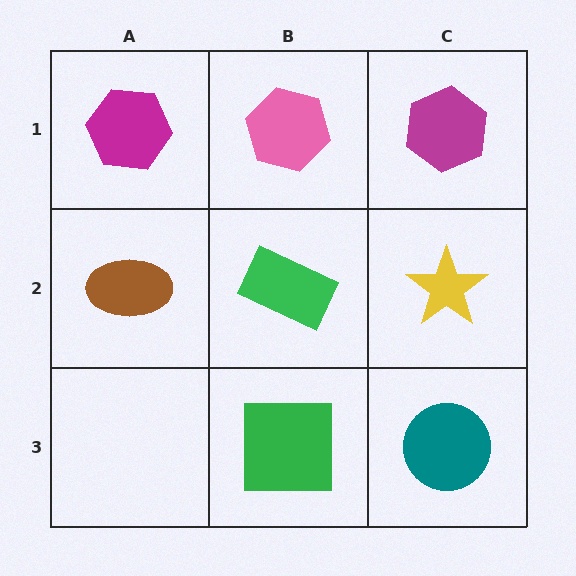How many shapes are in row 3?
2 shapes.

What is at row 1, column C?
A magenta hexagon.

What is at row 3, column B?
A green square.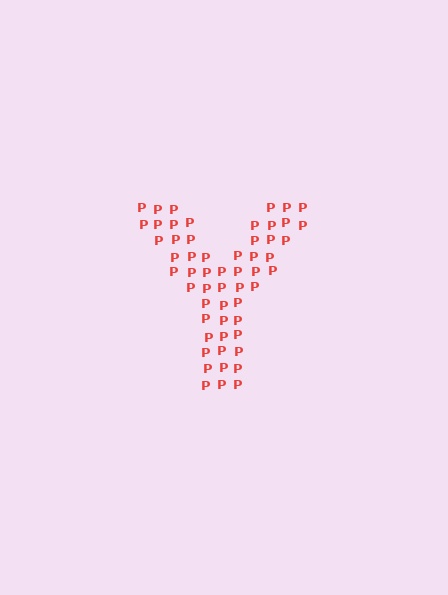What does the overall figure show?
The overall figure shows the letter Y.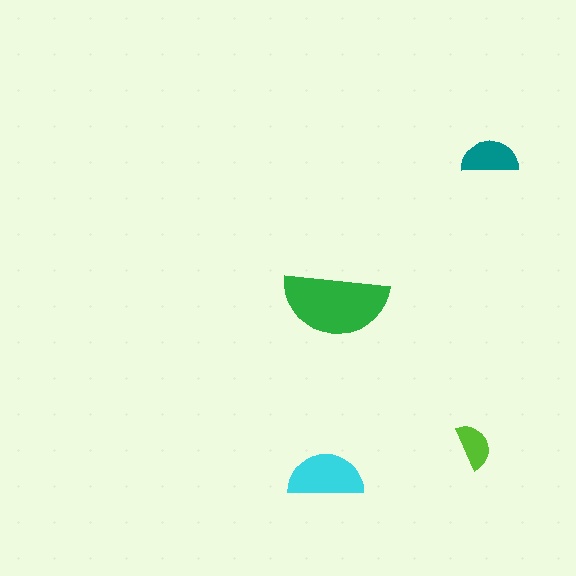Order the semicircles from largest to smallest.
the green one, the cyan one, the teal one, the lime one.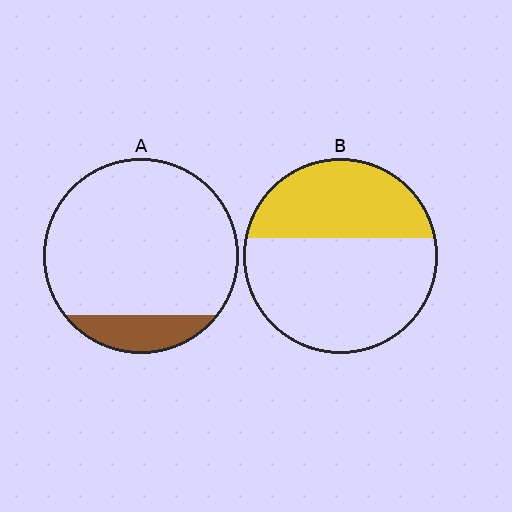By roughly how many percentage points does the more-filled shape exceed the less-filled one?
By roughly 25 percentage points (B over A).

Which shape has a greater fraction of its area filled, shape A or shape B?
Shape B.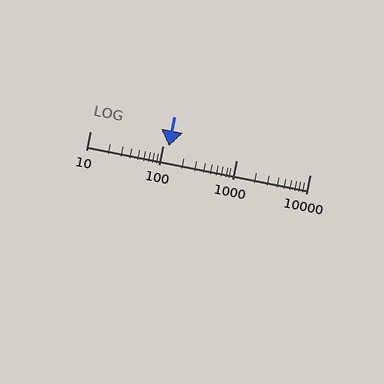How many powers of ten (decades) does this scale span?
The scale spans 3 decades, from 10 to 10000.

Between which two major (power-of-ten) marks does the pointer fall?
The pointer is between 100 and 1000.